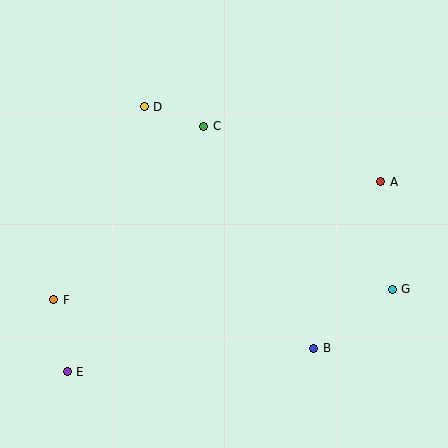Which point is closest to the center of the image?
Point C at (204, 126) is closest to the center.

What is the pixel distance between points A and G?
The distance between A and G is 109 pixels.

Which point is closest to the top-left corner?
Point D is closest to the top-left corner.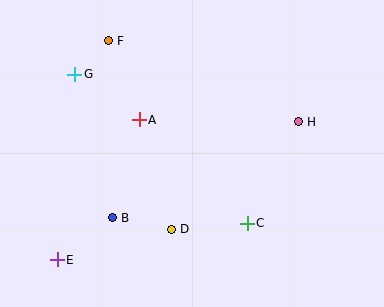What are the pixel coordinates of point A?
Point A is at (139, 120).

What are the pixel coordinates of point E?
Point E is at (57, 260).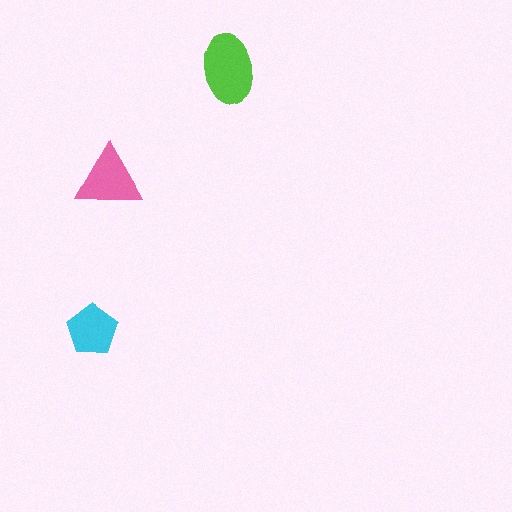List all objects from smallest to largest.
The cyan pentagon, the pink triangle, the lime ellipse.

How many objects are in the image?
There are 3 objects in the image.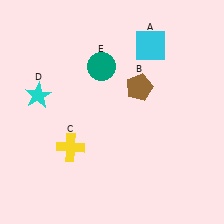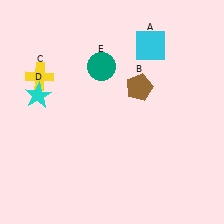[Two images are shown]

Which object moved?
The yellow cross (C) moved up.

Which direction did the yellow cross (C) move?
The yellow cross (C) moved up.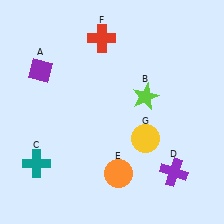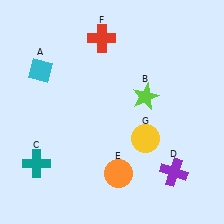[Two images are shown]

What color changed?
The diamond (A) changed from purple in Image 1 to cyan in Image 2.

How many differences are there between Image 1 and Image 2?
There is 1 difference between the two images.